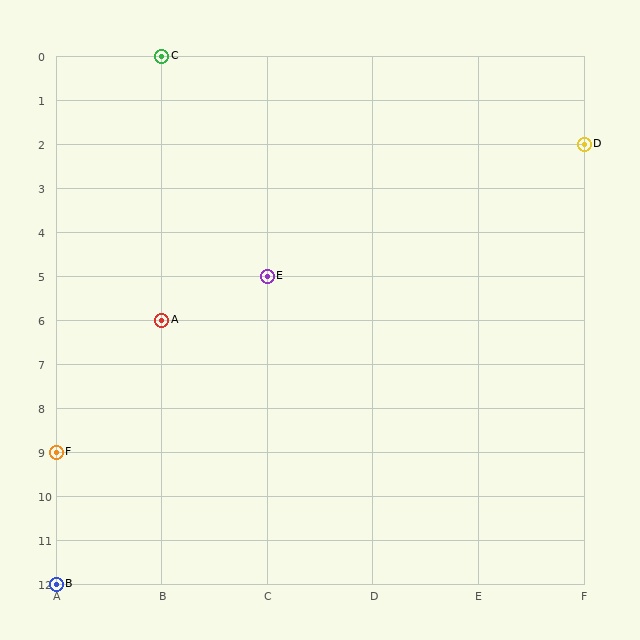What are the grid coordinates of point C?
Point C is at grid coordinates (B, 0).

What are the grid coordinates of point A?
Point A is at grid coordinates (B, 6).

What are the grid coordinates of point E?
Point E is at grid coordinates (C, 5).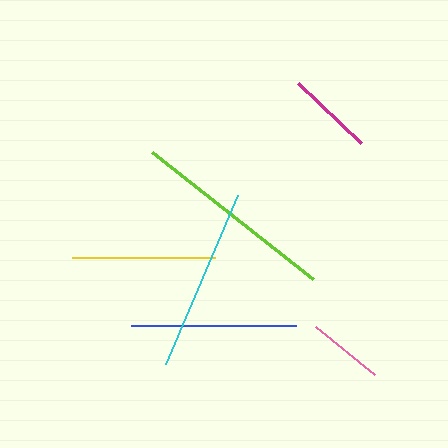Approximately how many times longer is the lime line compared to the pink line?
The lime line is approximately 2.7 times the length of the pink line.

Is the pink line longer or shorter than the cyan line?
The cyan line is longer than the pink line.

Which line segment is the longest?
The lime line is the longest at approximately 206 pixels.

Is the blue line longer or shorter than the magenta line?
The blue line is longer than the magenta line.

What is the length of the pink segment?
The pink segment is approximately 76 pixels long.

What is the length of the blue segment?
The blue segment is approximately 165 pixels long.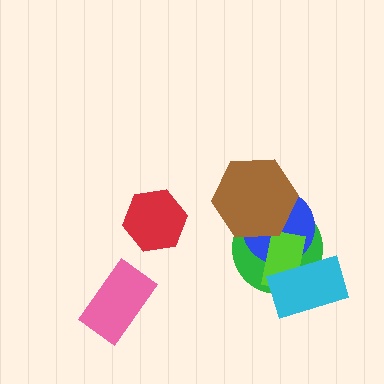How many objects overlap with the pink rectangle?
0 objects overlap with the pink rectangle.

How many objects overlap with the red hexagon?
0 objects overlap with the red hexagon.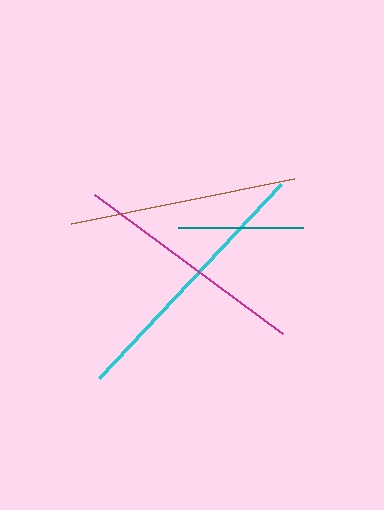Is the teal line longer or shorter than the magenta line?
The magenta line is longer than the teal line.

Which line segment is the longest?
The cyan line is the longest at approximately 266 pixels.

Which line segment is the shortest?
The teal line is the shortest at approximately 125 pixels.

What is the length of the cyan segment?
The cyan segment is approximately 266 pixels long.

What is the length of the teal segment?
The teal segment is approximately 125 pixels long.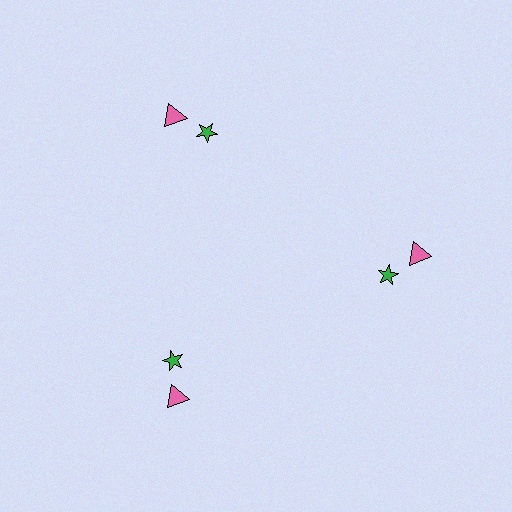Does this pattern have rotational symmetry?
Yes, this pattern has 3-fold rotational symmetry. It looks the same after rotating 120 degrees around the center.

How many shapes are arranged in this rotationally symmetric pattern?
There are 6 shapes, arranged in 3 groups of 2.